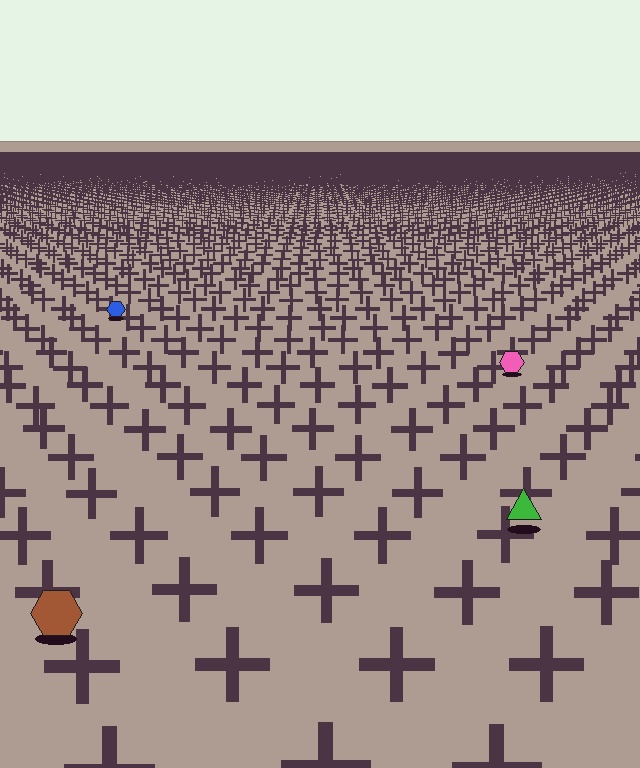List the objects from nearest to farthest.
From nearest to farthest: the brown hexagon, the green triangle, the pink hexagon, the blue hexagon.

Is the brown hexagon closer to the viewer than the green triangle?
Yes. The brown hexagon is closer — you can tell from the texture gradient: the ground texture is coarser near it.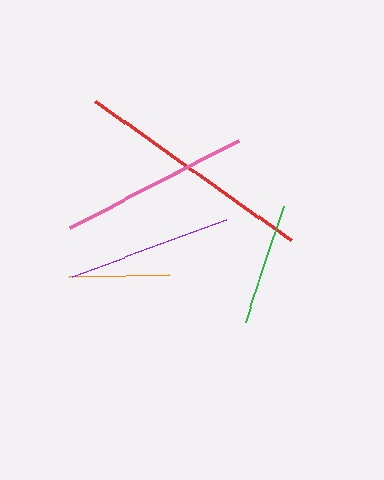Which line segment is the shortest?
The orange line is the shortest at approximately 100 pixels.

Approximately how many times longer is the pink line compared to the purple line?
The pink line is approximately 1.2 times the length of the purple line.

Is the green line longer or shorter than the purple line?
The purple line is longer than the green line.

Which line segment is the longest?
The red line is the longest at approximately 241 pixels.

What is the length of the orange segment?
The orange segment is approximately 100 pixels long.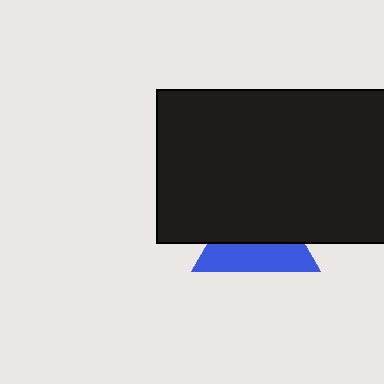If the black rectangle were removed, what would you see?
You would see the complete blue triangle.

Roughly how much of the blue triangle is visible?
A small part of it is visible (roughly 44%).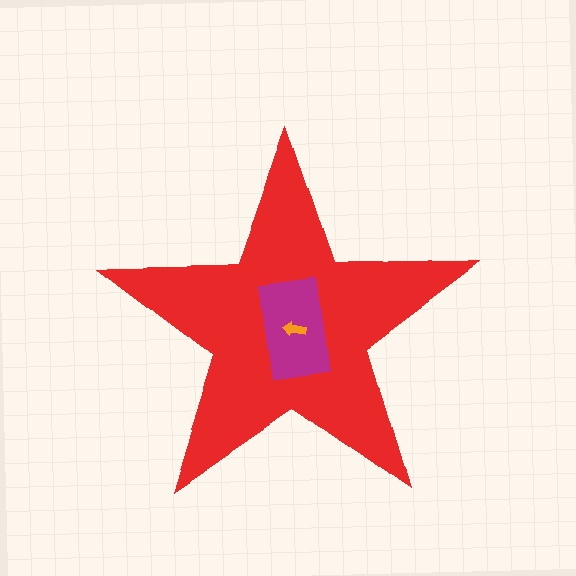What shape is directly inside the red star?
The magenta rectangle.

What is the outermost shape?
The red star.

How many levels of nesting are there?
3.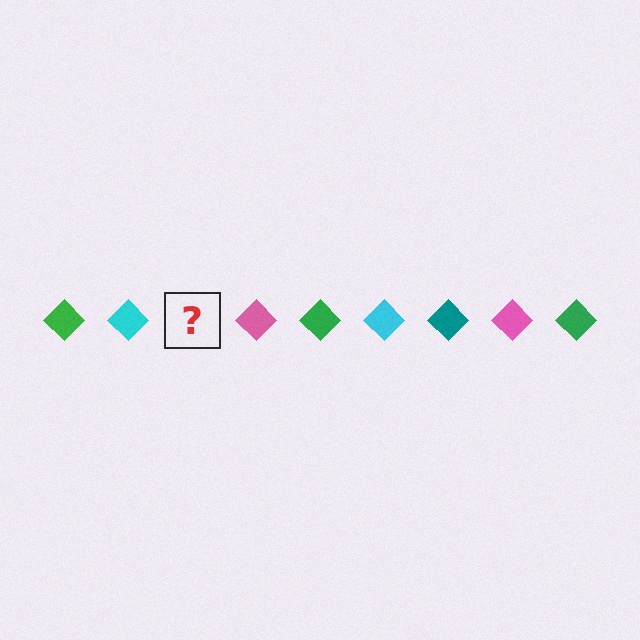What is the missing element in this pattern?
The missing element is a teal diamond.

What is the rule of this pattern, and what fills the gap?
The rule is that the pattern cycles through green, cyan, teal, pink diamonds. The gap should be filled with a teal diamond.